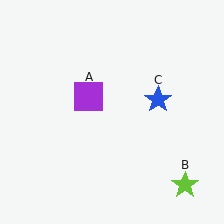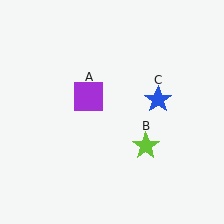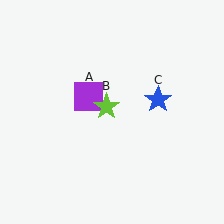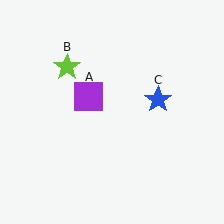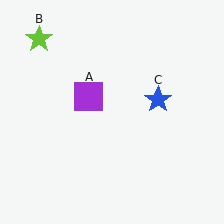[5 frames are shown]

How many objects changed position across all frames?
1 object changed position: lime star (object B).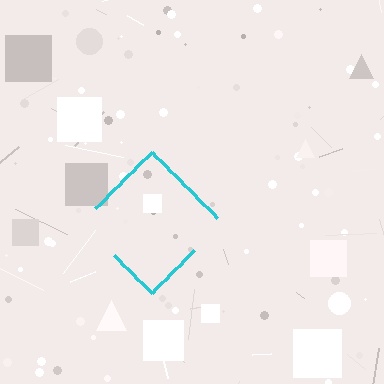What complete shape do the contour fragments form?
The contour fragments form a diamond.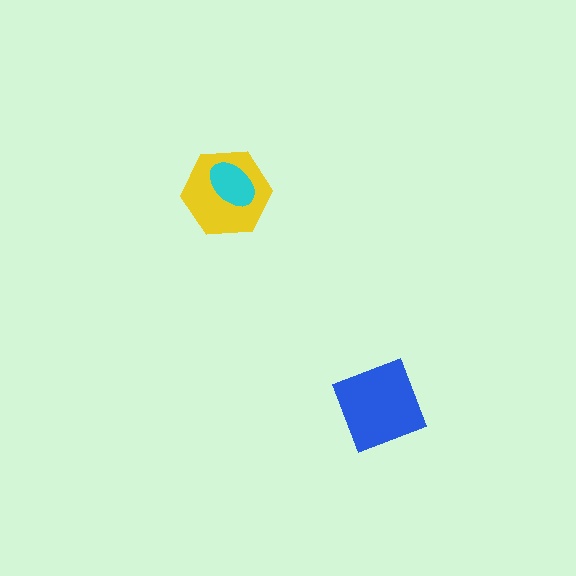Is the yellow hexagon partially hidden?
Yes, it is partially covered by another shape.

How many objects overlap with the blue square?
0 objects overlap with the blue square.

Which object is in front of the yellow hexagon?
The cyan ellipse is in front of the yellow hexagon.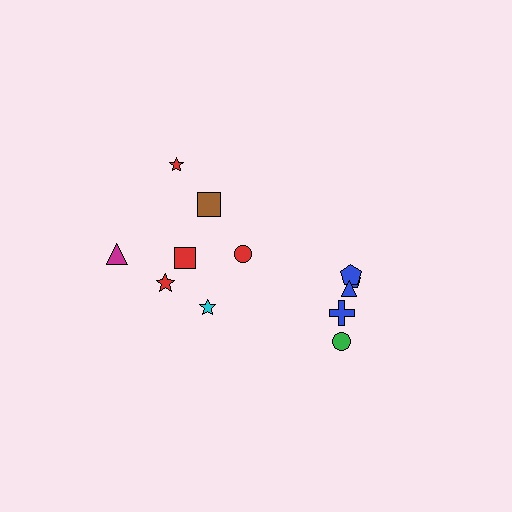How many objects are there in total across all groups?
There are 12 objects.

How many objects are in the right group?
There are 5 objects.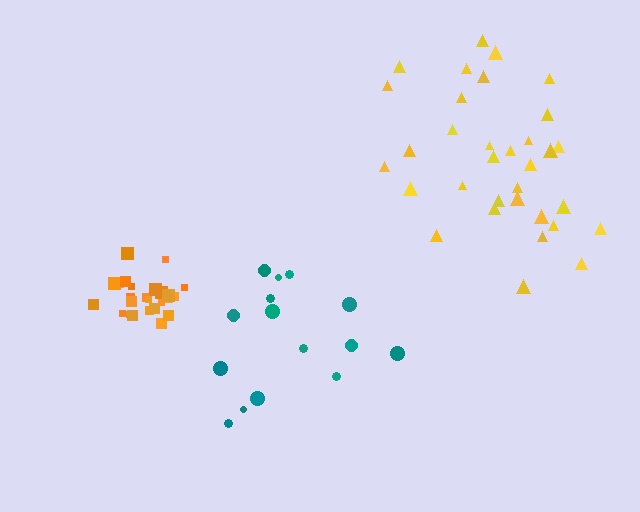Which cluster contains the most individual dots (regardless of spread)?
Yellow (33).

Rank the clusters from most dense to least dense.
orange, yellow, teal.